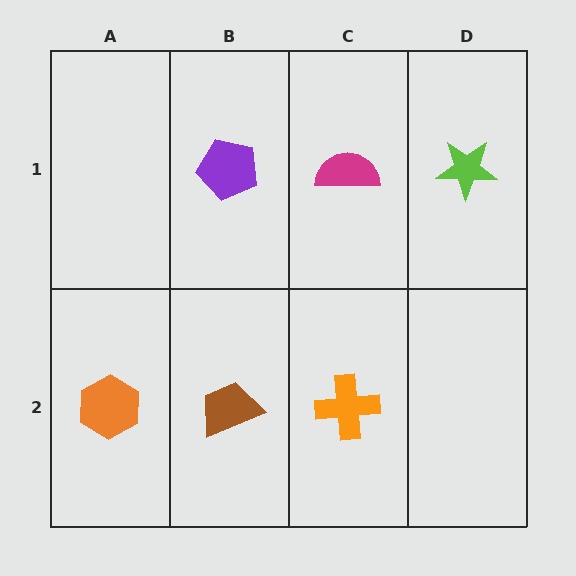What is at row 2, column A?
An orange hexagon.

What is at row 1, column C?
A magenta semicircle.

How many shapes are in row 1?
3 shapes.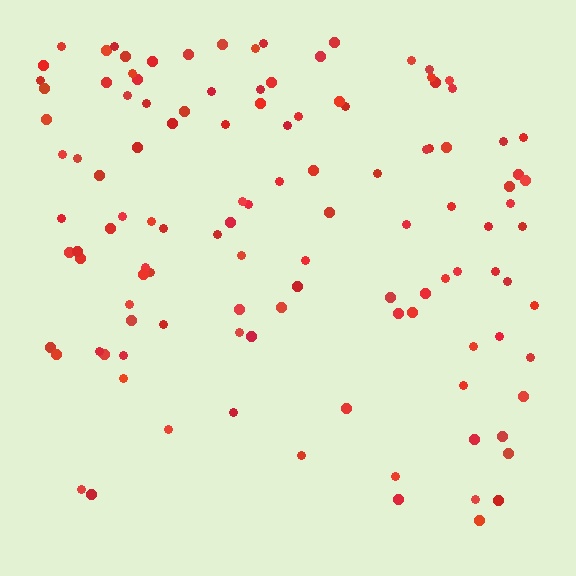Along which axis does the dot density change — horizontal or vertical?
Vertical.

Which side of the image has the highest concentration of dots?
The top.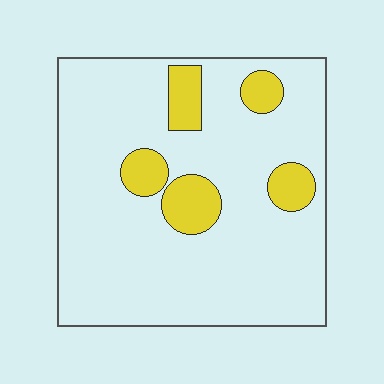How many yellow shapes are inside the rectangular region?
5.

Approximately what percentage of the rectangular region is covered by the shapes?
Approximately 15%.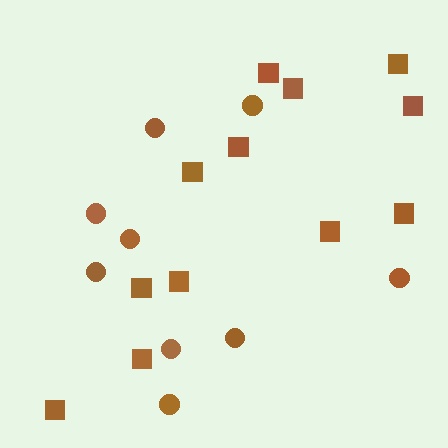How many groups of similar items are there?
There are 2 groups: one group of squares (12) and one group of circles (9).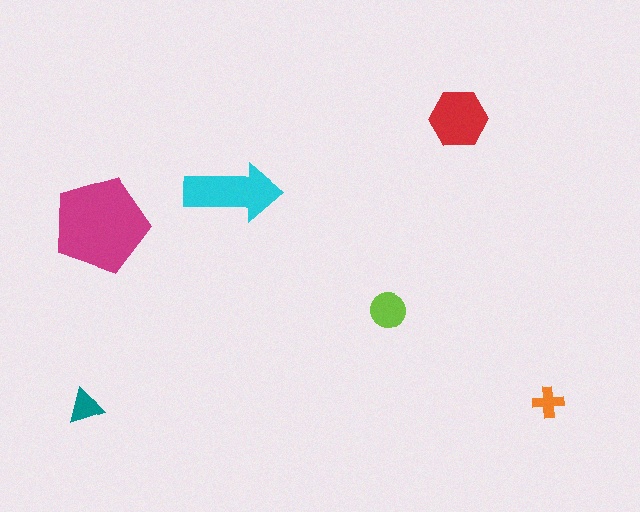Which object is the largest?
The magenta pentagon.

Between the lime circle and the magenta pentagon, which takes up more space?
The magenta pentagon.